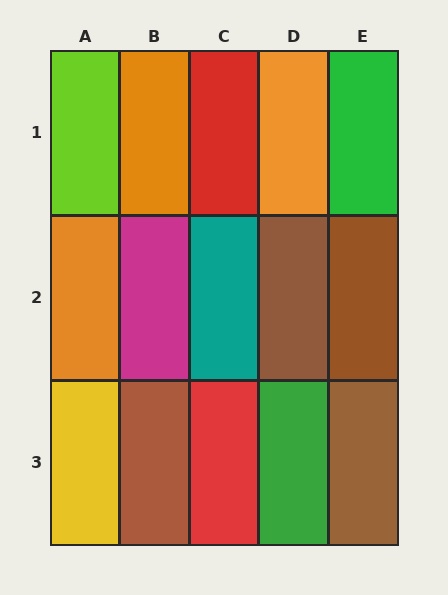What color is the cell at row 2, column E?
Brown.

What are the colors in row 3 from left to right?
Yellow, brown, red, green, brown.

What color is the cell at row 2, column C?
Teal.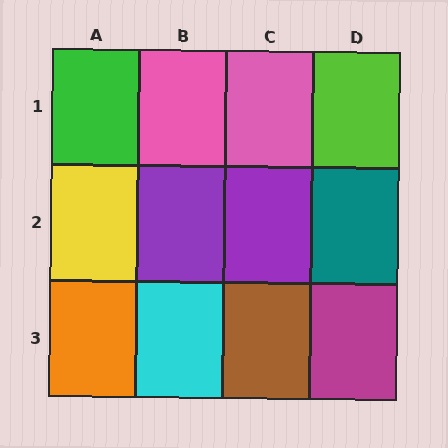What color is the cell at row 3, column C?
Brown.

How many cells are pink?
2 cells are pink.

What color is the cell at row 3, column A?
Orange.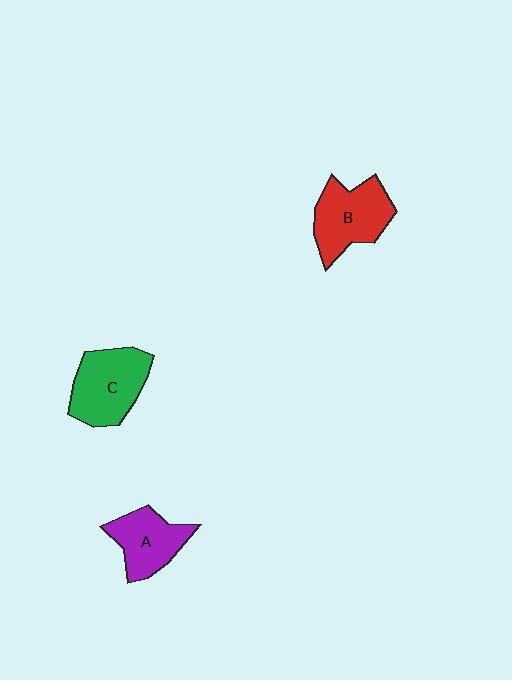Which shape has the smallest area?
Shape A (purple).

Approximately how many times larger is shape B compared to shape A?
Approximately 1.2 times.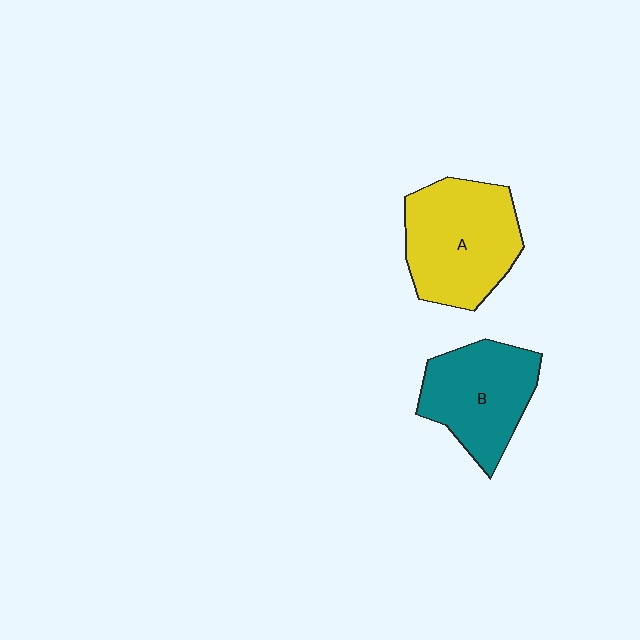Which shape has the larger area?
Shape A (yellow).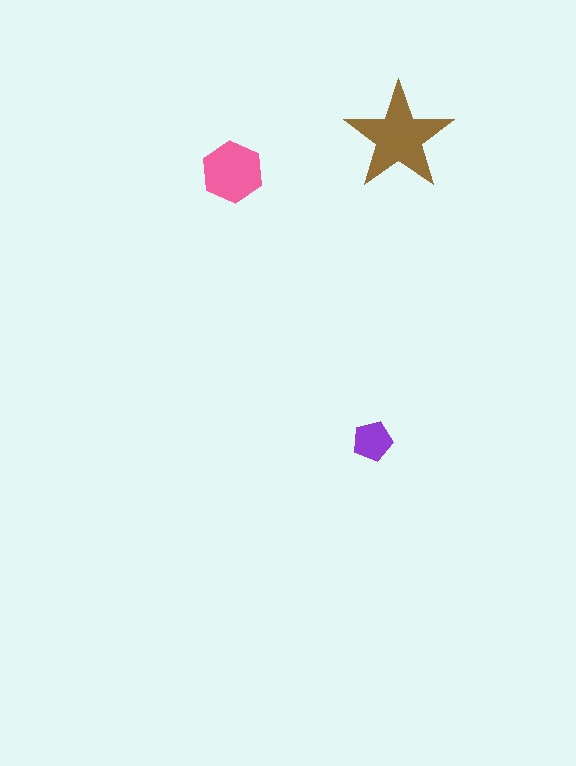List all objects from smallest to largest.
The purple pentagon, the pink hexagon, the brown star.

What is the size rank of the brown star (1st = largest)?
1st.